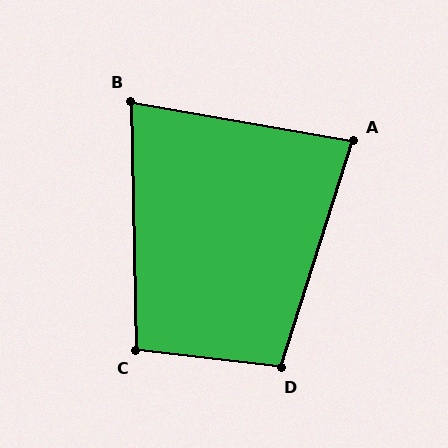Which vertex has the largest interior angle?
D, at approximately 101 degrees.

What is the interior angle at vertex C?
Approximately 98 degrees (obtuse).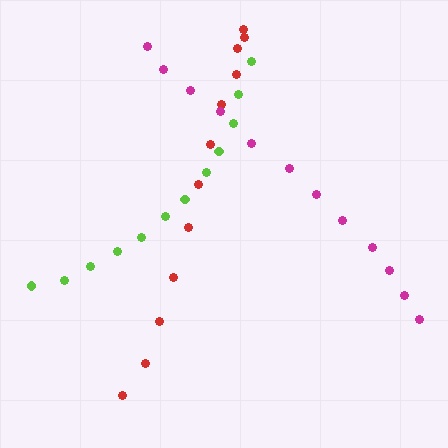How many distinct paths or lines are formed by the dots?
There are 3 distinct paths.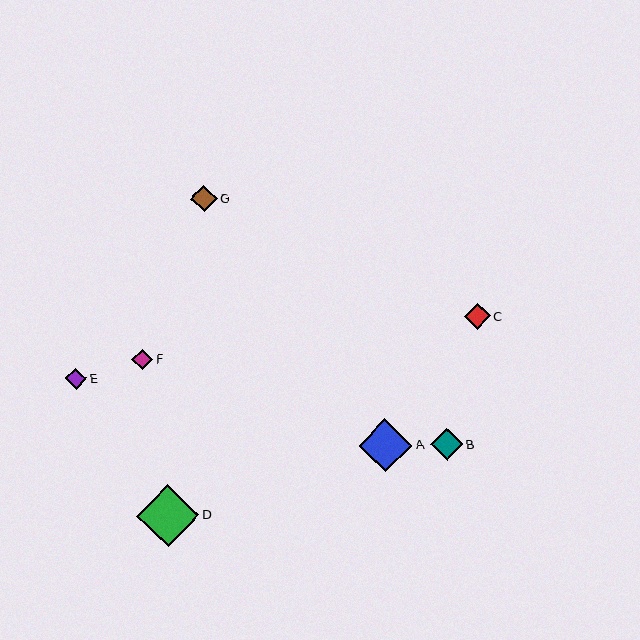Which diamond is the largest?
Diamond D is the largest with a size of approximately 62 pixels.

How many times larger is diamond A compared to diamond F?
Diamond A is approximately 2.6 times the size of diamond F.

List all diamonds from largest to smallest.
From largest to smallest: D, A, B, G, C, F, E.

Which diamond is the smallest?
Diamond E is the smallest with a size of approximately 21 pixels.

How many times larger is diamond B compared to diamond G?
Diamond B is approximately 1.2 times the size of diamond G.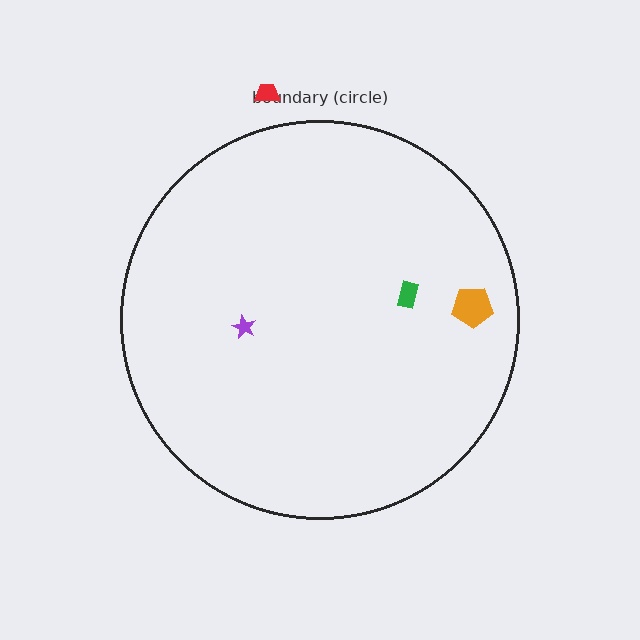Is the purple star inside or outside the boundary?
Inside.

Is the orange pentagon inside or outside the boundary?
Inside.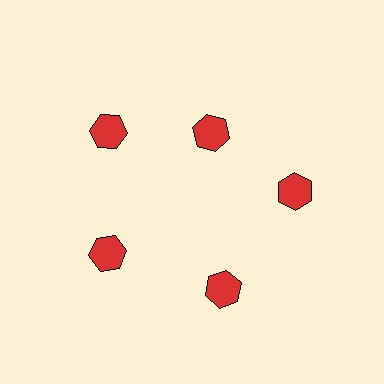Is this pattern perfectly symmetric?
No. The 5 red hexagons are arranged in a ring, but one element near the 1 o'clock position is pulled inward toward the center, breaking the 5-fold rotational symmetry.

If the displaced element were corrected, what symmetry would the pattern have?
It would have 5-fold rotational symmetry — the pattern would map onto itself every 72 degrees.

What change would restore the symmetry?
The symmetry would be restored by moving it outward, back onto the ring so that all 5 hexagons sit at equal angles and equal distance from the center.